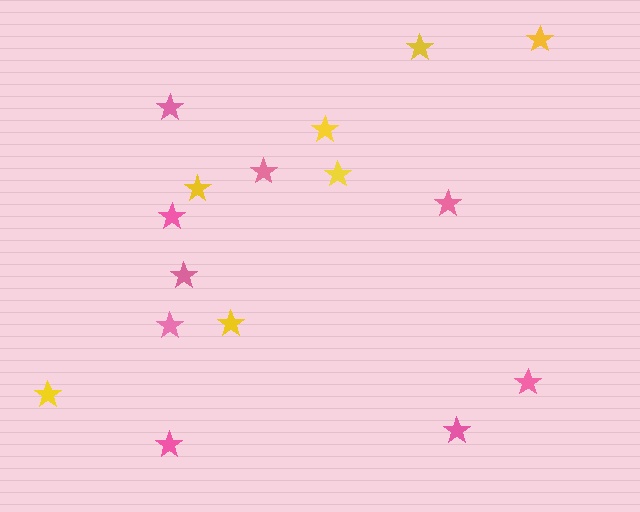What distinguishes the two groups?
There are 2 groups: one group of pink stars (9) and one group of yellow stars (7).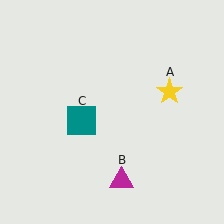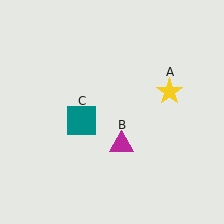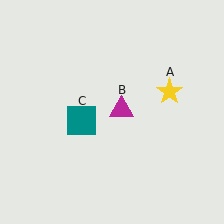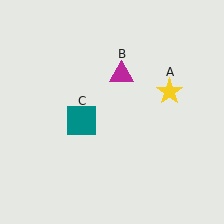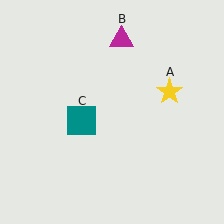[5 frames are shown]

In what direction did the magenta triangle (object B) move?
The magenta triangle (object B) moved up.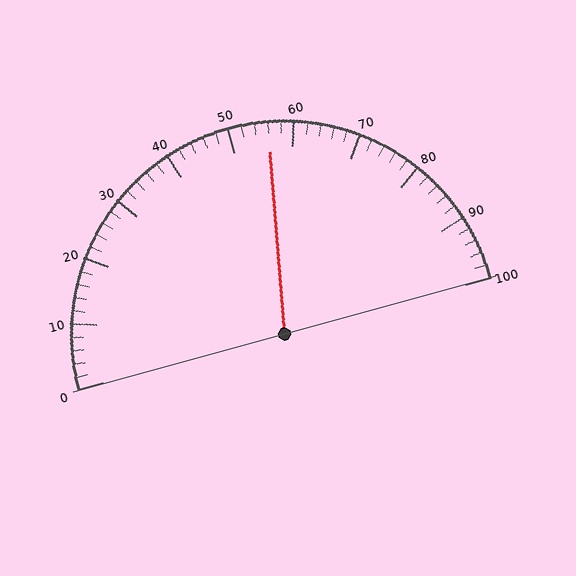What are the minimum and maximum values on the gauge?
The gauge ranges from 0 to 100.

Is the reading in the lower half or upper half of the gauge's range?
The reading is in the upper half of the range (0 to 100).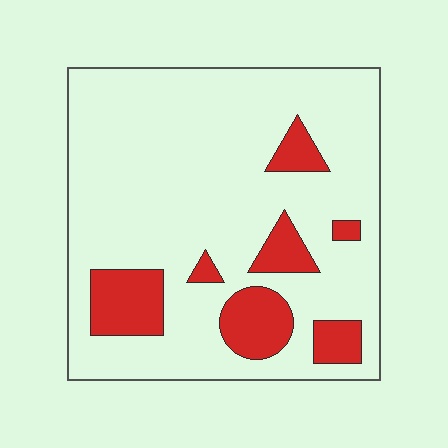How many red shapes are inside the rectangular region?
7.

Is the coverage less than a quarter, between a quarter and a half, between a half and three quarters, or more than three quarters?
Less than a quarter.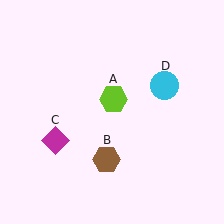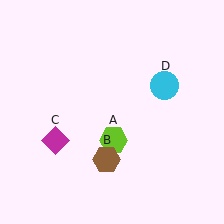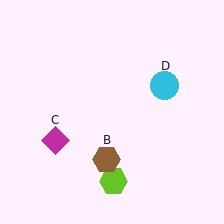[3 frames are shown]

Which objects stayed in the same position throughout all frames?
Brown hexagon (object B) and magenta diamond (object C) and cyan circle (object D) remained stationary.